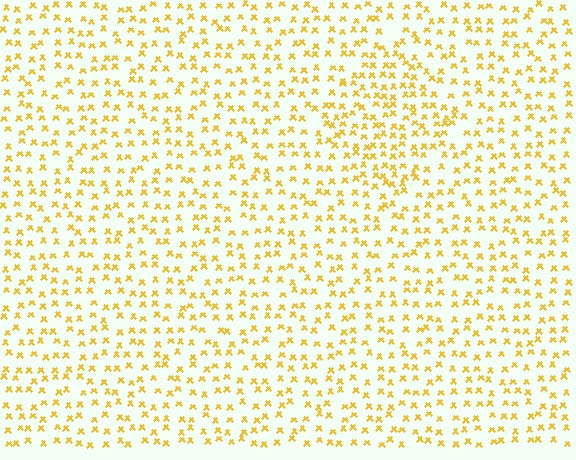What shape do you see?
I see a diamond.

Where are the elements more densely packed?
The elements are more densely packed inside the diamond boundary.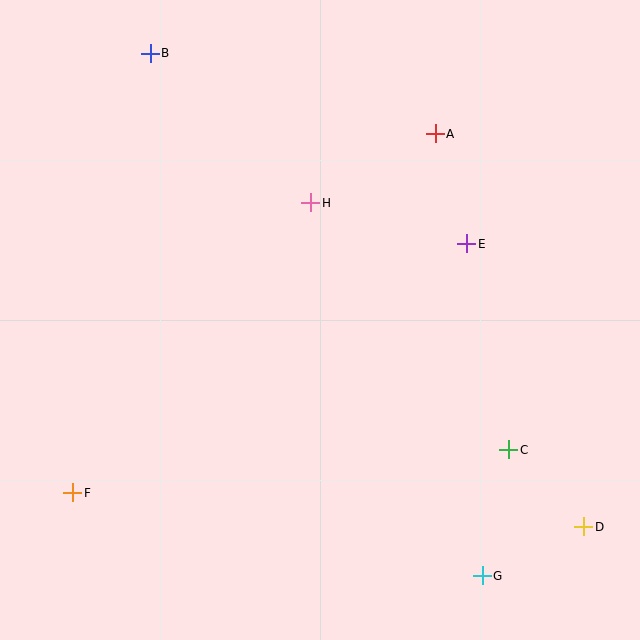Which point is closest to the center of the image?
Point H at (310, 203) is closest to the center.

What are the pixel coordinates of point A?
Point A is at (435, 134).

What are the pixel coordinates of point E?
Point E is at (467, 244).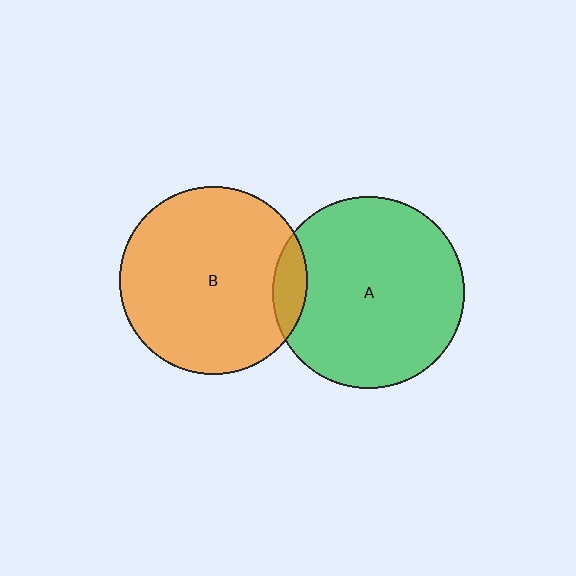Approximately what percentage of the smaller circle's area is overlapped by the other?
Approximately 10%.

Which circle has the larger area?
Circle A (green).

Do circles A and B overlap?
Yes.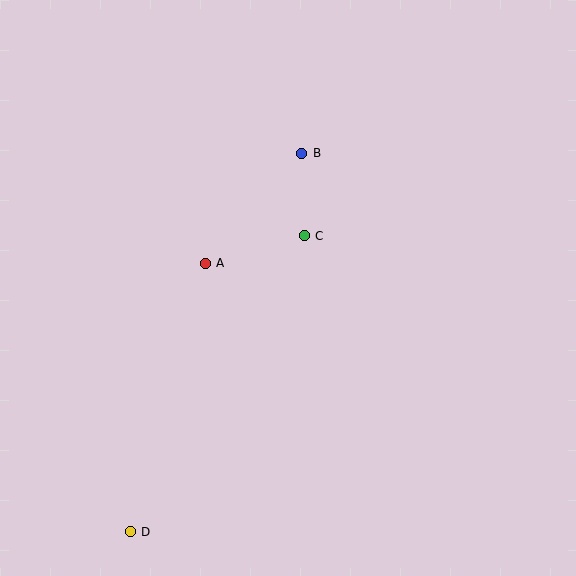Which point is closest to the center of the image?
Point C at (304, 236) is closest to the center.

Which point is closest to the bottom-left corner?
Point D is closest to the bottom-left corner.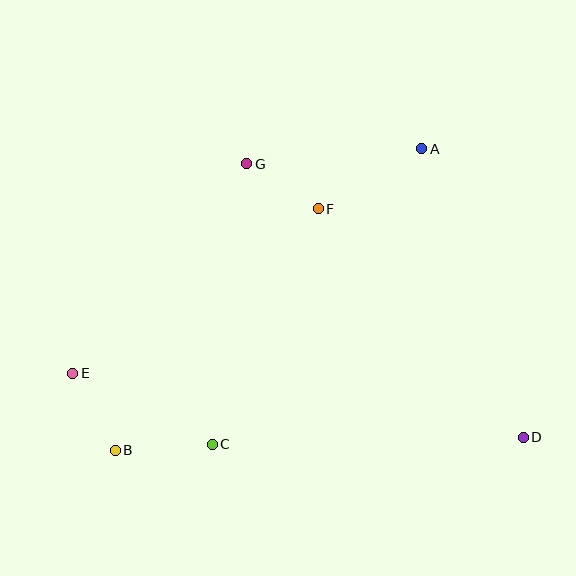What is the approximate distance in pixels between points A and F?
The distance between A and F is approximately 120 pixels.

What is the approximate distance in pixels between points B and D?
The distance between B and D is approximately 408 pixels.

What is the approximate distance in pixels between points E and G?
The distance between E and G is approximately 272 pixels.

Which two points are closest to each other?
Points F and G are closest to each other.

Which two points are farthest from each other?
Points D and E are farthest from each other.